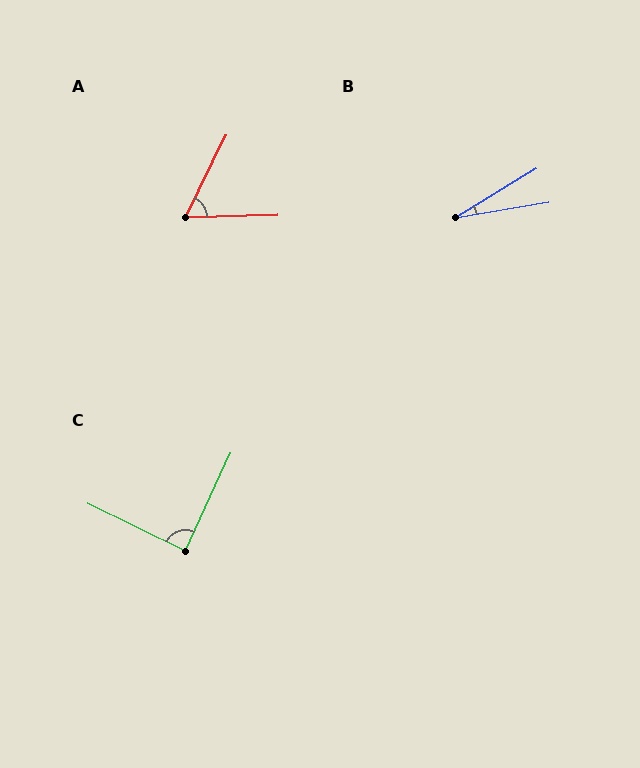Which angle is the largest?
C, at approximately 88 degrees.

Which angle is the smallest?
B, at approximately 22 degrees.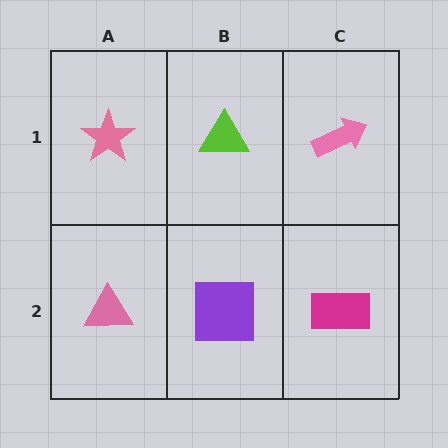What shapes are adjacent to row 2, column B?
A lime triangle (row 1, column B), a pink triangle (row 2, column A), a magenta rectangle (row 2, column C).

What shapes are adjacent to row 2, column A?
A pink star (row 1, column A), a purple square (row 2, column B).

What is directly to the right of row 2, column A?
A purple square.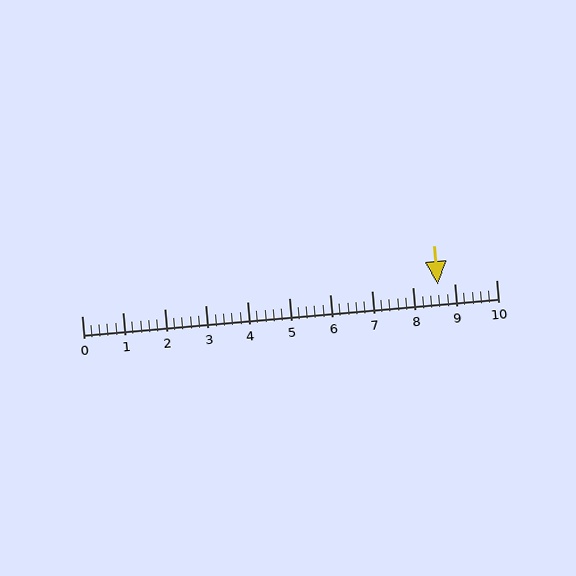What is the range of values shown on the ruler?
The ruler shows values from 0 to 10.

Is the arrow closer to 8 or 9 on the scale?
The arrow is closer to 9.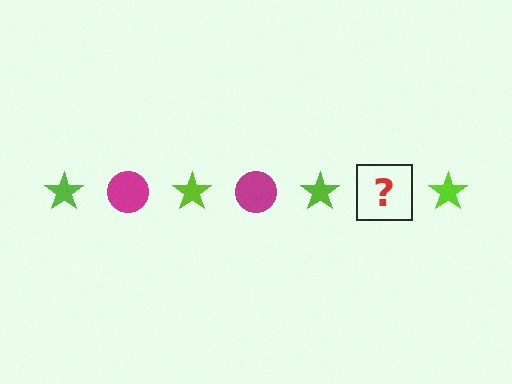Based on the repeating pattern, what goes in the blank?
The blank should be a magenta circle.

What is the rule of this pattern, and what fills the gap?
The rule is that the pattern alternates between lime star and magenta circle. The gap should be filled with a magenta circle.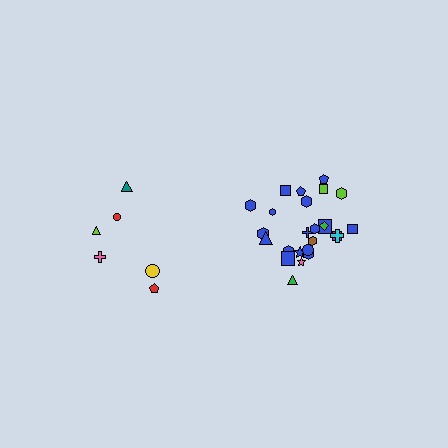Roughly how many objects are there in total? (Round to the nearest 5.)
Roughly 30 objects in total.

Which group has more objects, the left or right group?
The right group.